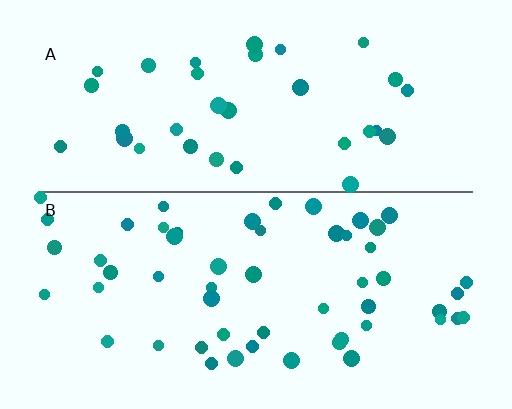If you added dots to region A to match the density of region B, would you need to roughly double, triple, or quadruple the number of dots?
Approximately double.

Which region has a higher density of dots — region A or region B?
B (the bottom).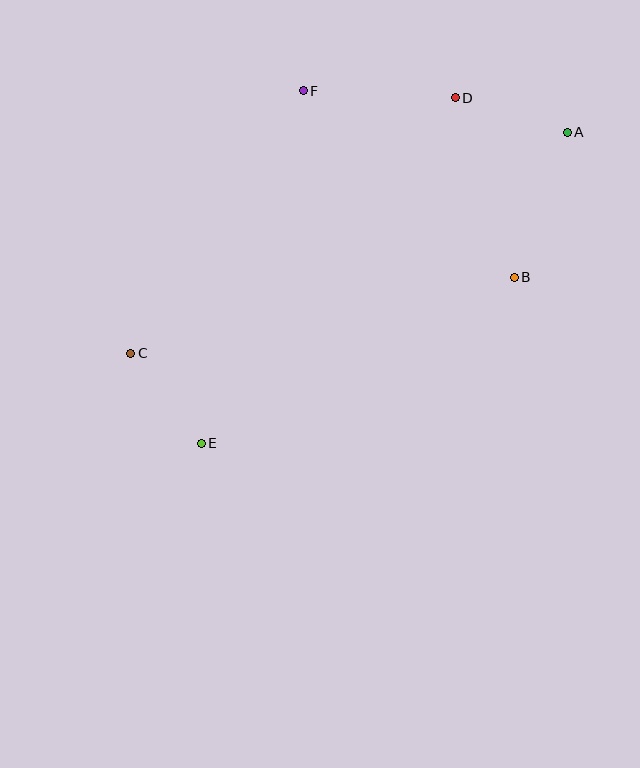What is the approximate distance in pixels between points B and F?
The distance between B and F is approximately 282 pixels.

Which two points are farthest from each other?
Points A and C are farthest from each other.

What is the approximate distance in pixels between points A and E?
The distance between A and E is approximately 480 pixels.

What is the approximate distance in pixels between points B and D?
The distance between B and D is approximately 189 pixels.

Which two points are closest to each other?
Points C and E are closest to each other.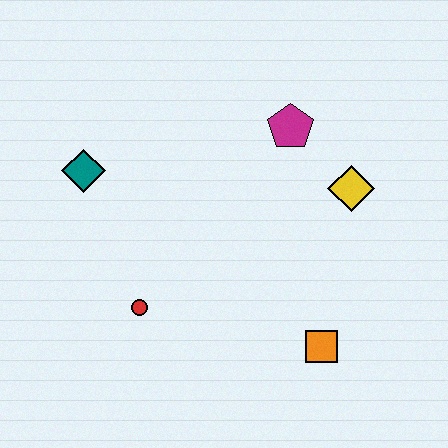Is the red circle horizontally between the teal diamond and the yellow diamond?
Yes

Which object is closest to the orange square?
The yellow diamond is closest to the orange square.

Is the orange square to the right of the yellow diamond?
No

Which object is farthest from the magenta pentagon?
The red circle is farthest from the magenta pentagon.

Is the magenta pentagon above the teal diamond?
Yes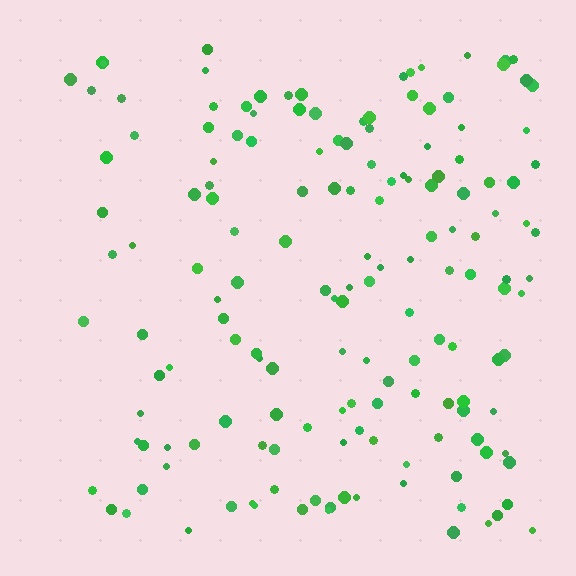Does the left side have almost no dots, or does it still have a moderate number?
Still a moderate number, just noticeably fewer than the right.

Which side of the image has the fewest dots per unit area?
The left.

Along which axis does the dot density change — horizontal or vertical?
Horizontal.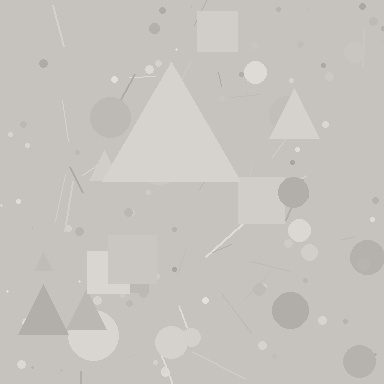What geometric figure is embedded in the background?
A triangle is embedded in the background.